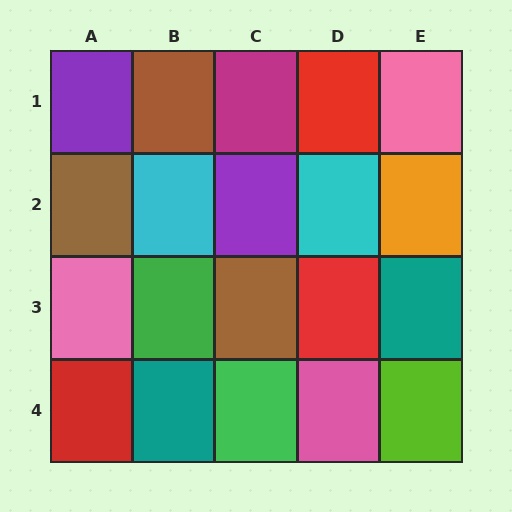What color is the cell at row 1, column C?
Magenta.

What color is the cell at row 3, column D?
Red.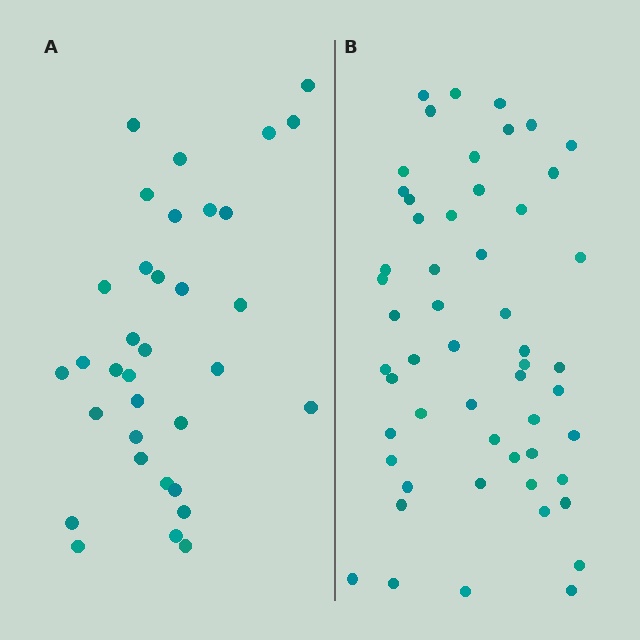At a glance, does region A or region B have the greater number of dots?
Region B (the right region) has more dots.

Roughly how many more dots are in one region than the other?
Region B has approximately 20 more dots than region A.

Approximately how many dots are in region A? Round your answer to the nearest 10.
About 30 dots. (The exact count is 34, which rounds to 30.)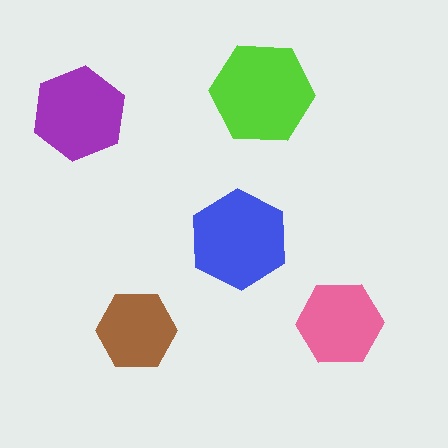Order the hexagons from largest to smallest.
the lime one, the blue one, the purple one, the pink one, the brown one.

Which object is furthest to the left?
The purple hexagon is leftmost.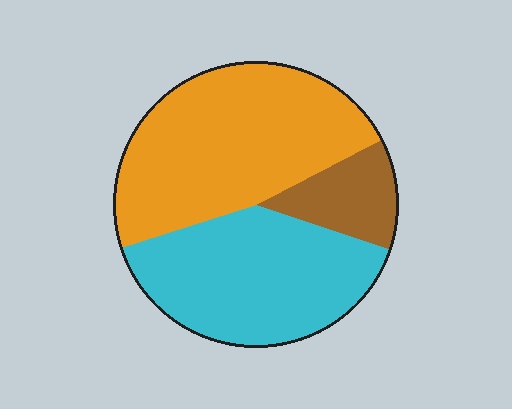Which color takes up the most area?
Orange, at roughly 50%.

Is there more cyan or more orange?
Orange.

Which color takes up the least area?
Brown, at roughly 15%.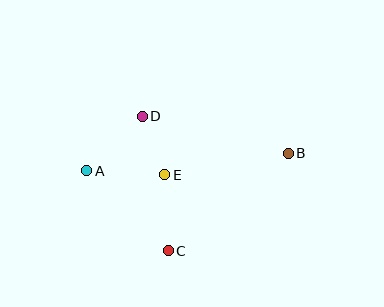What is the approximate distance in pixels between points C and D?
The distance between C and D is approximately 137 pixels.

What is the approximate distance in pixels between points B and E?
The distance between B and E is approximately 125 pixels.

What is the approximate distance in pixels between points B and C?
The distance between B and C is approximately 154 pixels.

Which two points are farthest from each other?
Points A and B are farthest from each other.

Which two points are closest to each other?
Points D and E are closest to each other.